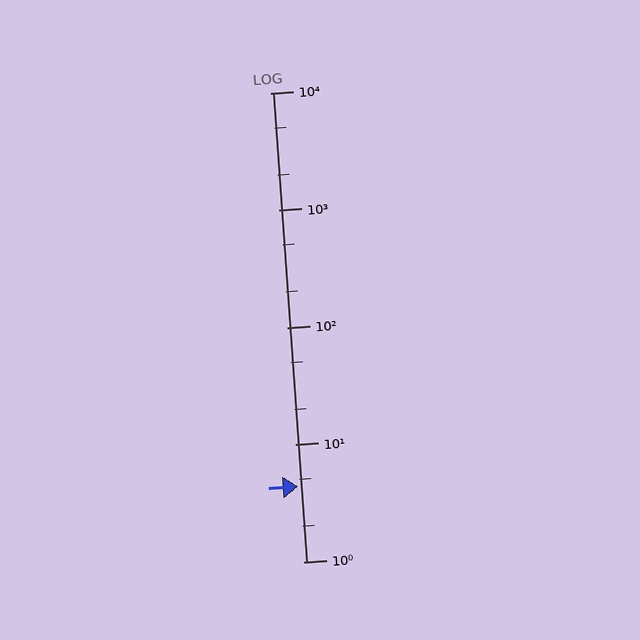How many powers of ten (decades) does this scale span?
The scale spans 4 decades, from 1 to 10000.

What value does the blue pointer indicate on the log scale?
The pointer indicates approximately 4.4.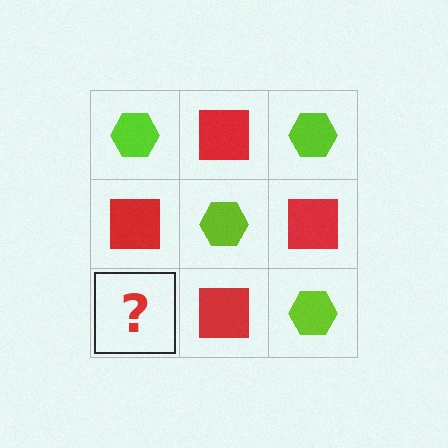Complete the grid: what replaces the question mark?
The question mark should be replaced with a lime hexagon.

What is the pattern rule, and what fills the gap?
The rule is that it alternates lime hexagon and red square in a checkerboard pattern. The gap should be filled with a lime hexagon.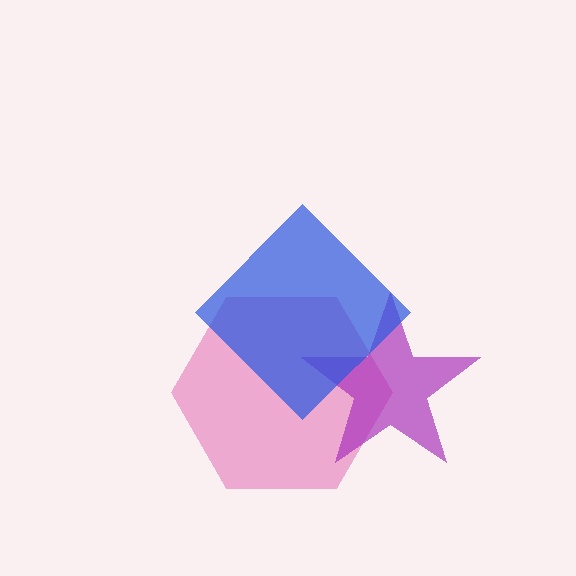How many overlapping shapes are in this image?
There are 3 overlapping shapes in the image.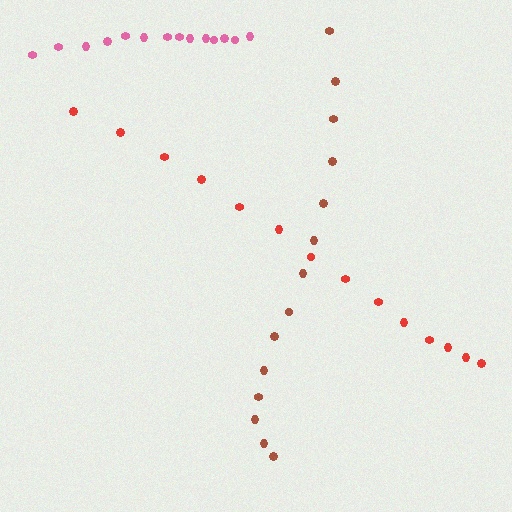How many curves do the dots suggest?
There are 3 distinct paths.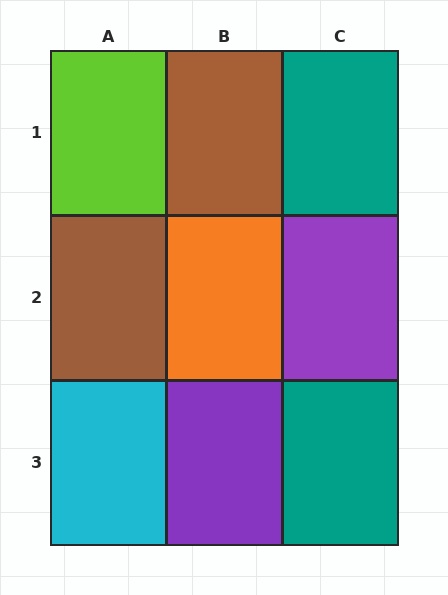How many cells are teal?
2 cells are teal.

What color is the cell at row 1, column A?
Lime.